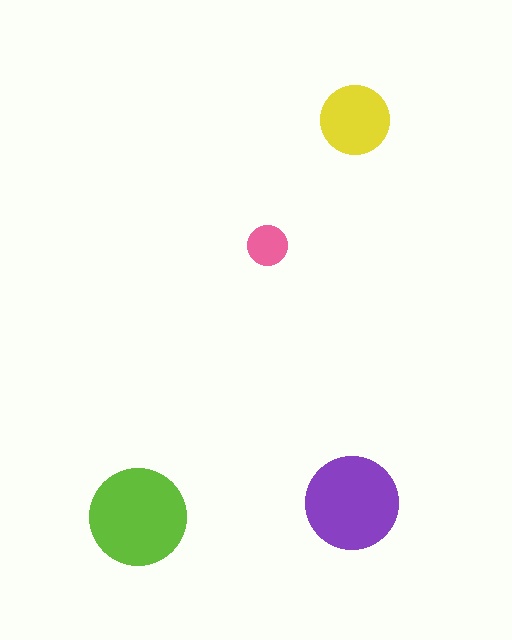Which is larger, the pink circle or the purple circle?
The purple one.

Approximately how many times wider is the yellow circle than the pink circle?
About 1.5 times wider.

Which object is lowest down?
The lime circle is bottommost.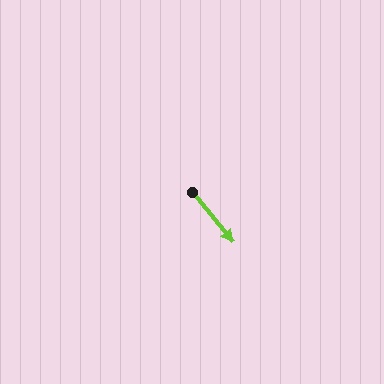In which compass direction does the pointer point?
Southeast.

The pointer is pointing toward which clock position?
Roughly 5 o'clock.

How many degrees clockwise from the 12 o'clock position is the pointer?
Approximately 141 degrees.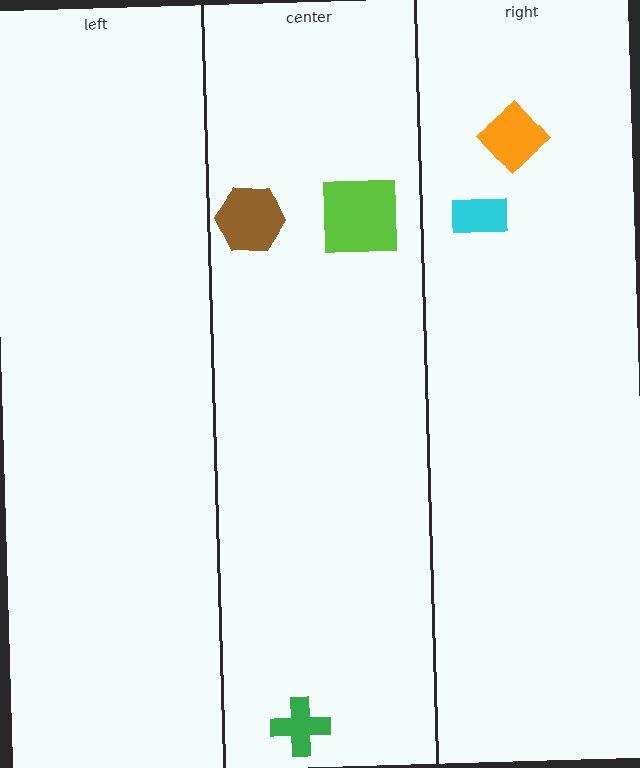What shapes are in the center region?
The brown hexagon, the green cross, the lime square.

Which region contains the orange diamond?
The right region.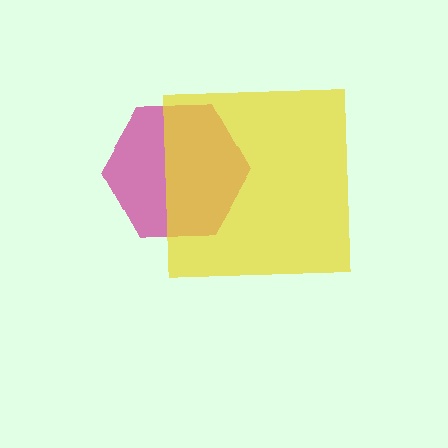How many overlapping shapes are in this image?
There are 2 overlapping shapes in the image.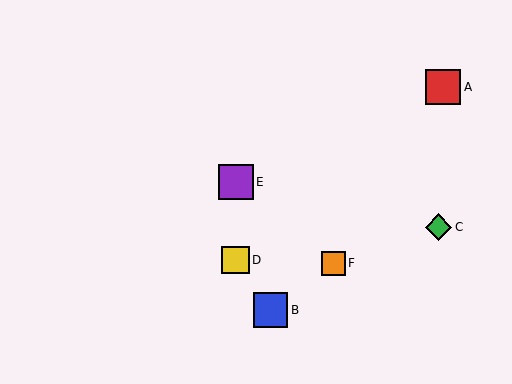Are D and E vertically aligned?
Yes, both are at x≈236.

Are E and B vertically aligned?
No, E is at x≈236 and B is at x≈271.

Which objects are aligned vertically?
Objects D, E are aligned vertically.